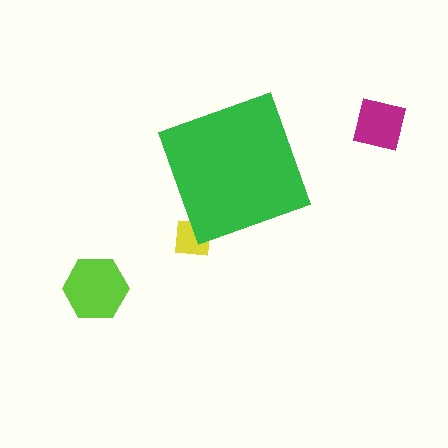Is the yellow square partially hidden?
Yes, the yellow square is partially hidden behind the green diamond.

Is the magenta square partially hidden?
No, the magenta square is fully visible.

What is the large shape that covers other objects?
A green diamond.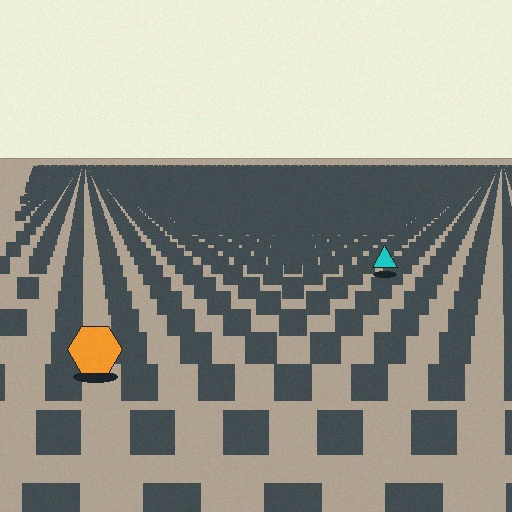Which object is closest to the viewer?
The orange hexagon is closest. The texture marks near it are larger and more spread out.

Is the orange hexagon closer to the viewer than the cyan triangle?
Yes. The orange hexagon is closer — you can tell from the texture gradient: the ground texture is coarser near it.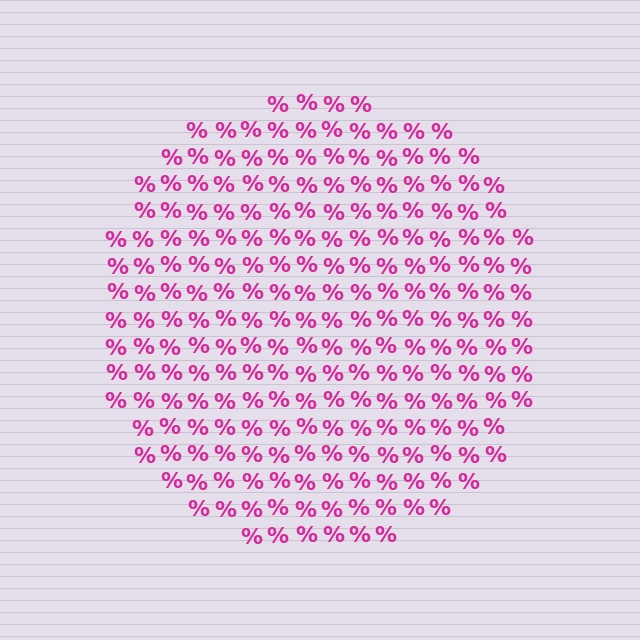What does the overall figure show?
The overall figure shows a circle.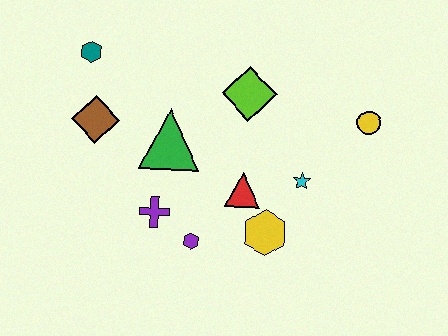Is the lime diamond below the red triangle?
No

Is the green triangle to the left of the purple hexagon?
Yes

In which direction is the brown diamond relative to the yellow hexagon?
The brown diamond is to the left of the yellow hexagon.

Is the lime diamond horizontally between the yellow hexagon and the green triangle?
Yes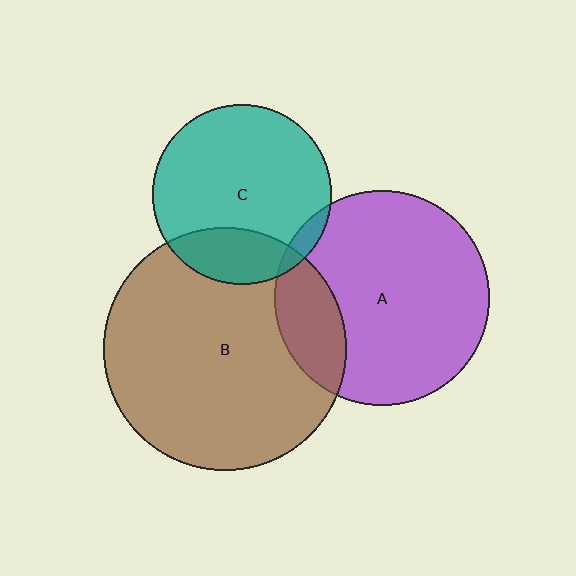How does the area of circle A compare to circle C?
Approximately 1.4 times.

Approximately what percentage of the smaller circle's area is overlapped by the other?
Approximately 20%.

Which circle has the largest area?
Circle B (brown).